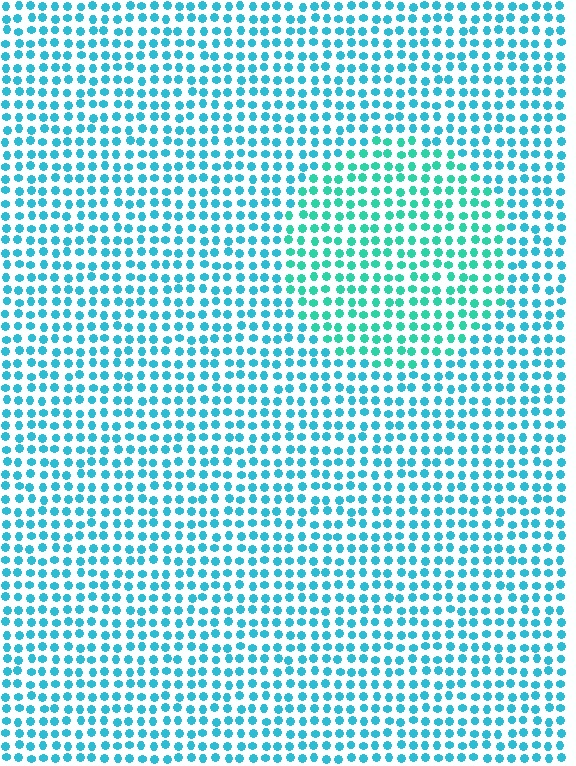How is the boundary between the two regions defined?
The boundary is defined purely by a slight shift in hue (about 25 degrees). Spacing, size, and orientation are identical on both sides.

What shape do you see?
I see a circle.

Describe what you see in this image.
The image is filled with small cyan elements in a uniform arrangement. A circle-shaped region is visible where the elements are tinted to a slightly different hue, forming a subtle color boundary.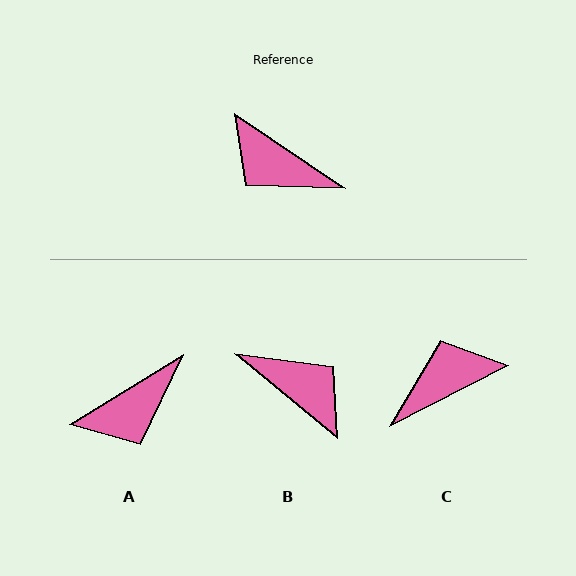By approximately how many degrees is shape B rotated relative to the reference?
Approximately 174 degrees counter-clockwise.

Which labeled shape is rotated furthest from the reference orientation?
B, about 174 degrees away.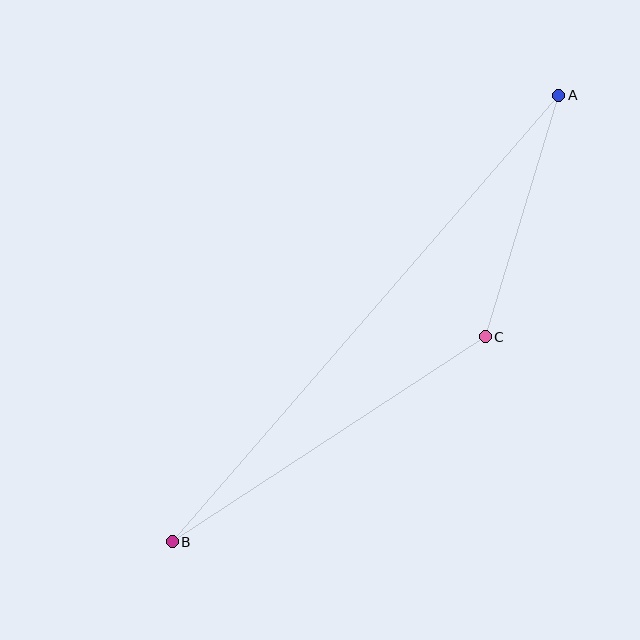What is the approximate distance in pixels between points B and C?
The distance between B and C is approximately 374 pixels.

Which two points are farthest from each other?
Points A and B are farthest from each other.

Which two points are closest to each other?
Points A and C are closest to each other.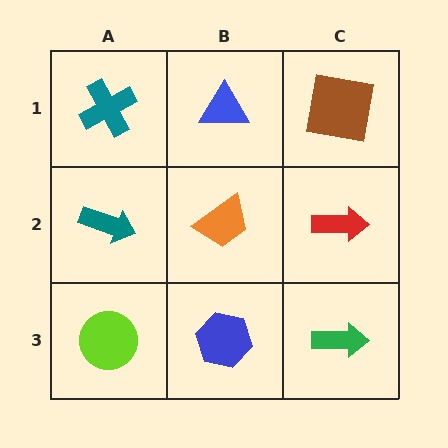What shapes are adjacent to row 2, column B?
A blue triangle (row 1, column B), a blue hexagon (row 3, column B), a teal arrow (row 2, column A), a red arrow (row 2, column C).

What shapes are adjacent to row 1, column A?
A teal arrow (row 2, column A), a blue triangle (row 1, column B).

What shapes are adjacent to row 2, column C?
A brown square (row 1, column C), a green arrow (row 3, column C), an orange trapezoid (row 2, column B).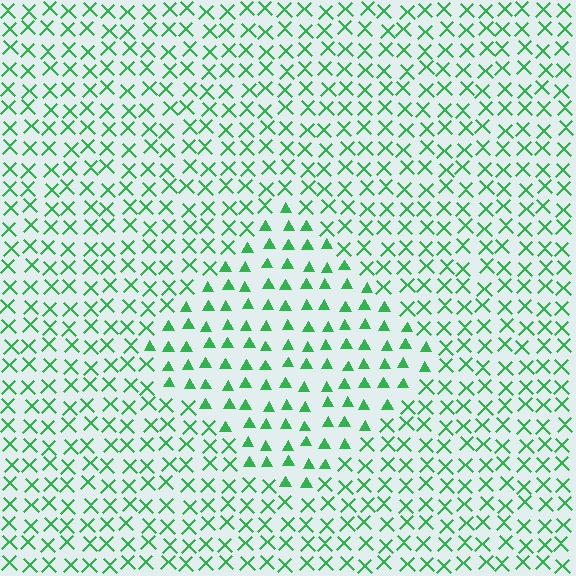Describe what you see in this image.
The image is filled with small green elements arranged in a uniform grid. A diamond-shaped region contains triangles, while the surrounding area contains X marks. The boundary is defined purely by the change in element shape.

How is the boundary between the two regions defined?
The boundary is defined by a change in element shape: triangles inside vs. X marks outside. All elements share the same color and spacing.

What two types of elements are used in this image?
The image uses triangles inside the diamond region and X marks outside it.